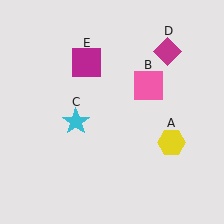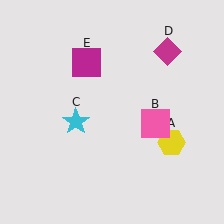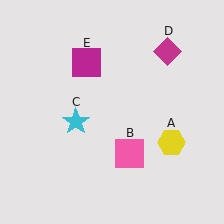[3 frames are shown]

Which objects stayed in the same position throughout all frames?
Yellow hexagon (object A) and cyan star (object C) and magenta diamond (object D) and magenta square (object E) remained stationary.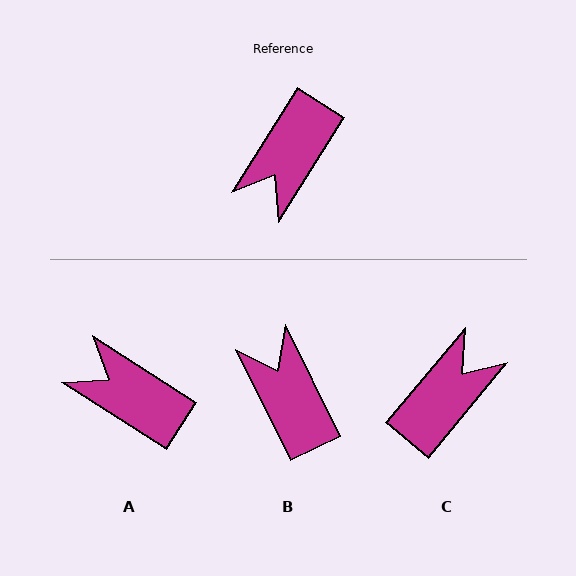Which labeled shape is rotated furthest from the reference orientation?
C, about 172 degrees away.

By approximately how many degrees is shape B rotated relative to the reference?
Approximately 121 degrees clockwise.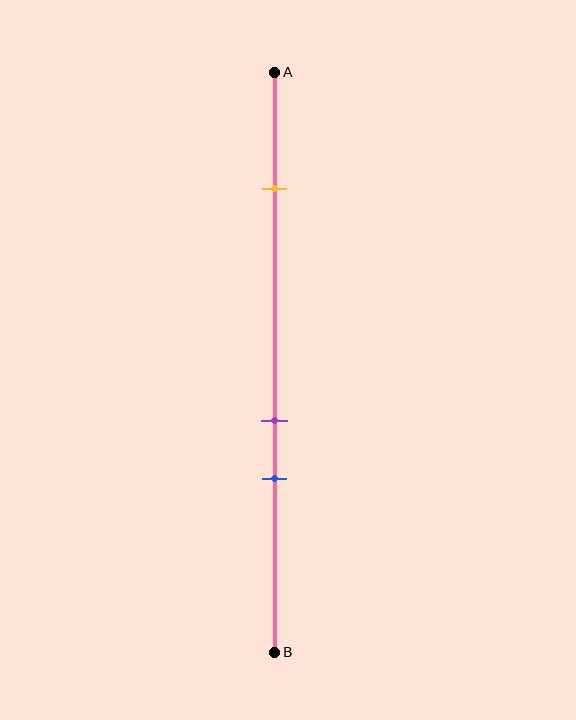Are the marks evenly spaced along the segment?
No, the marks are not evenly spaced.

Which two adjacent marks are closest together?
The purple and blue marks are the closest adjacent pair.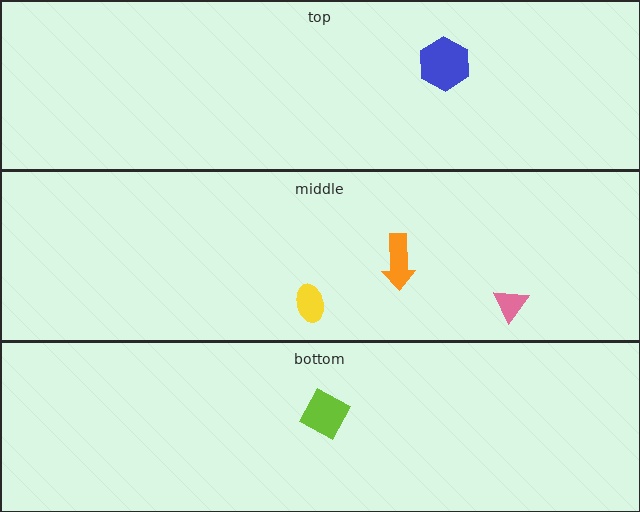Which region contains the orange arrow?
The middle region.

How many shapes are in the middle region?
3.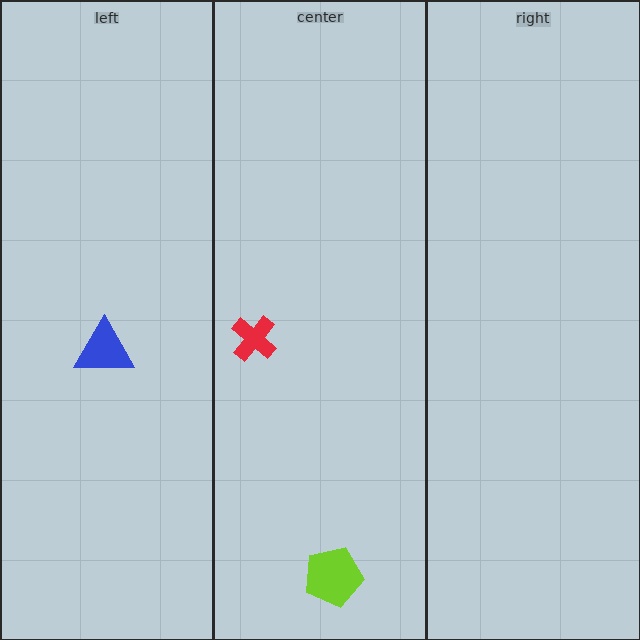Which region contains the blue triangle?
The left region.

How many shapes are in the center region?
2.